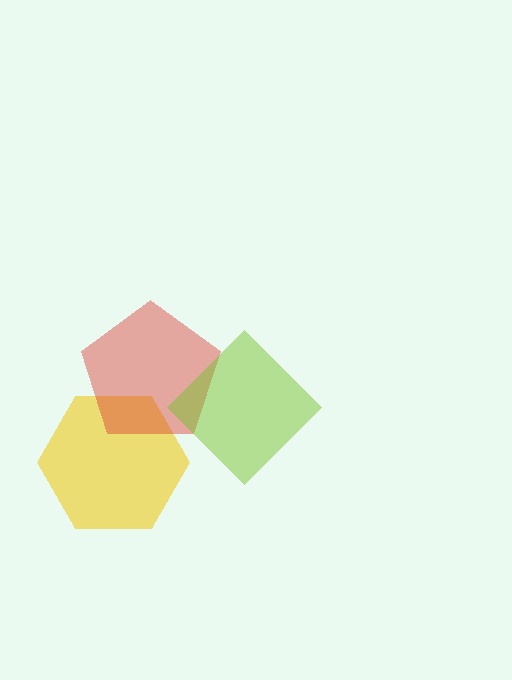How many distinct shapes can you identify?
There are 3 distinct shapes: a yellow hexagon, a red pentagon, a lime diamond.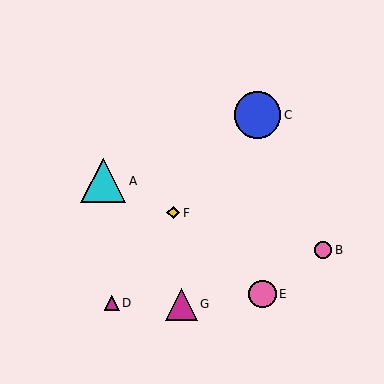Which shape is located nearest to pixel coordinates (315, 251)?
The pink circle (labeled B) at (323, 250) is nearest to that location.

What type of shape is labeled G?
Shape G is a magenta triangle.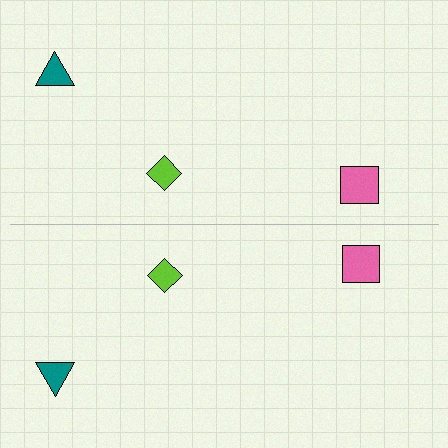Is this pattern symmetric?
Yes, this pattern has bilateral (reflection) symmetry.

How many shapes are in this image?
There are 6 shapes in this image.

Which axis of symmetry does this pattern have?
The pattern has a horizontal axis of symmetry running through the center of the image.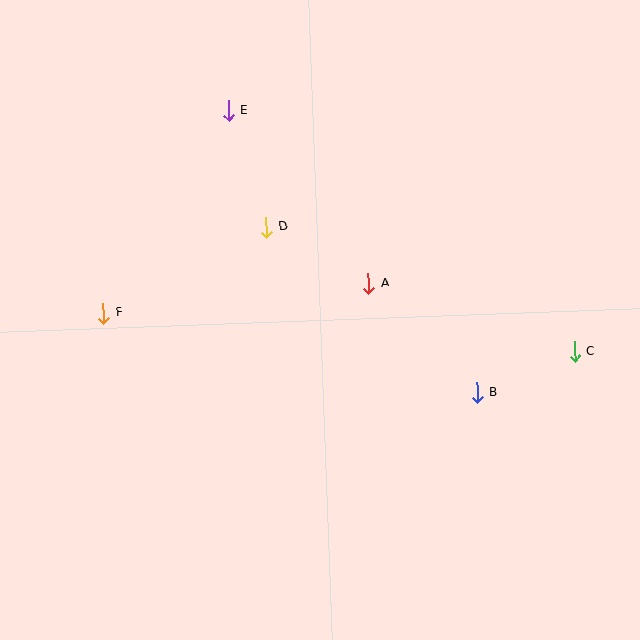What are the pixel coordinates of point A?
Point A is at (368, 284).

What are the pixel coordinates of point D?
Point D is at (266, 227).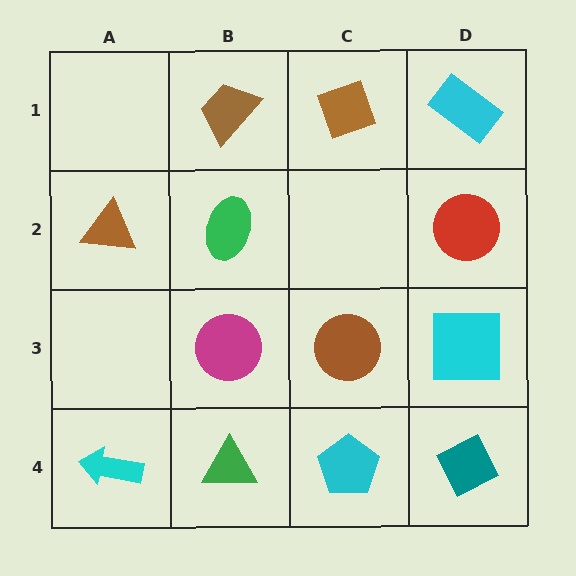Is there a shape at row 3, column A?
No, that cell is empty.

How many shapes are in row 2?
3 shapes.